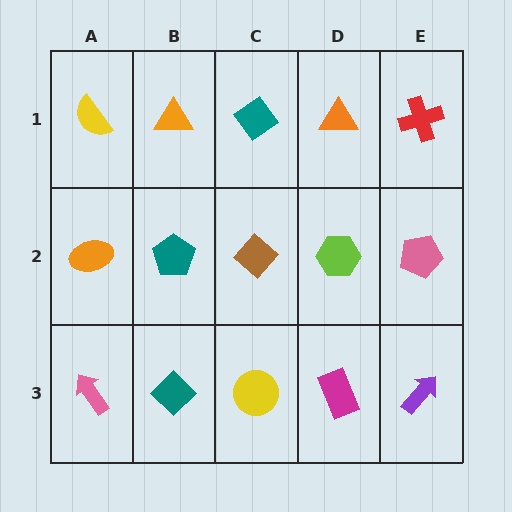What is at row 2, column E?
A pink pentagon.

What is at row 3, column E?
A purple arrow.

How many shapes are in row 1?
5 shapes.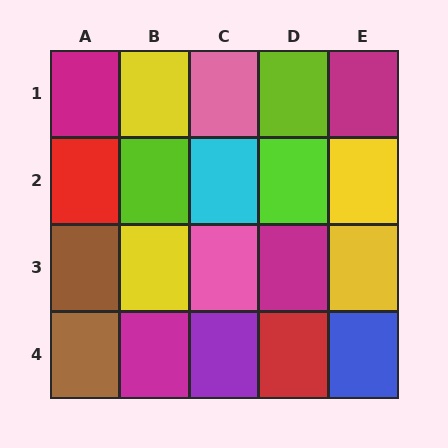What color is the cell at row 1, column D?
Lime.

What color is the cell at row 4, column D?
Red.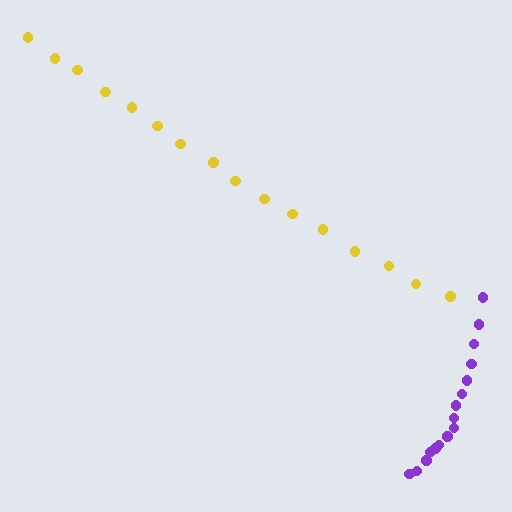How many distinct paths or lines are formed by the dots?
There are 2 distinct paths.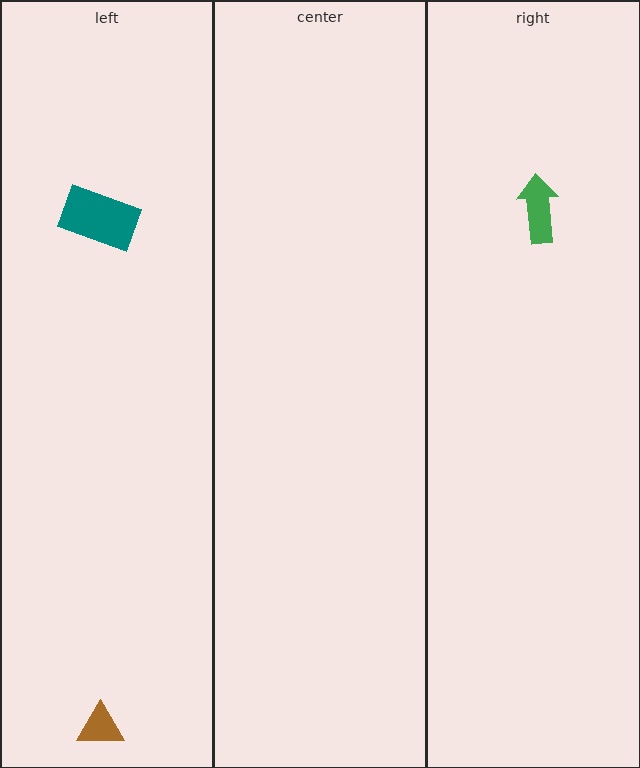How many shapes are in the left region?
2.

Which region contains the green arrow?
The right region.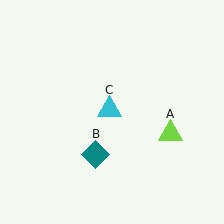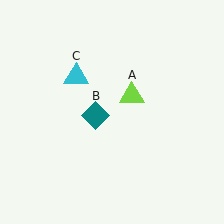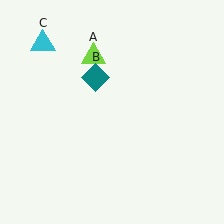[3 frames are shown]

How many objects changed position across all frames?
3 objects changed position: lime triangle (object A), teal diamond (object B), cyan triangle (object C).